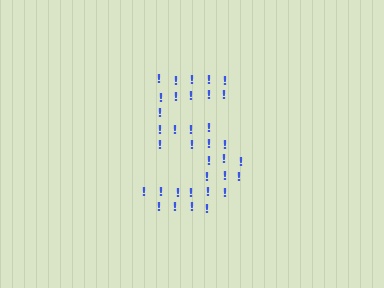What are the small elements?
The small elements are exclamation marks.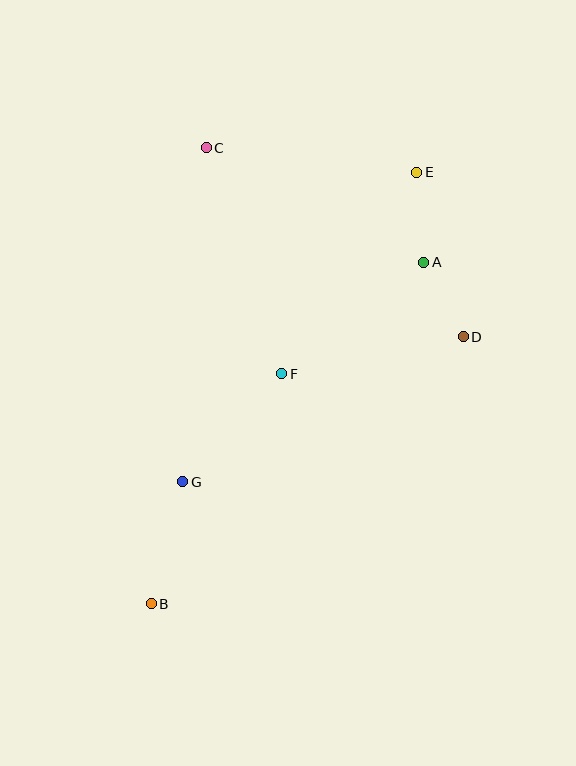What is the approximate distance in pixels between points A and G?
The distance between A and G is approximately 326 pixels.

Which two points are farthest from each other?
Points B and E are farthest from each other.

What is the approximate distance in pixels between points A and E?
The distance between A and E is approximately 90 pixels.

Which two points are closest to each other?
Points A and D are closest to each other.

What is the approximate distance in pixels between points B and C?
The distance between B and C is approximately 459 pixels.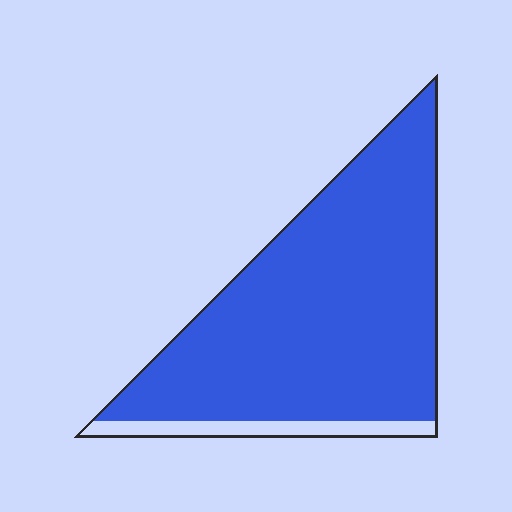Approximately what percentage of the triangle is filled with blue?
Approximately 90%.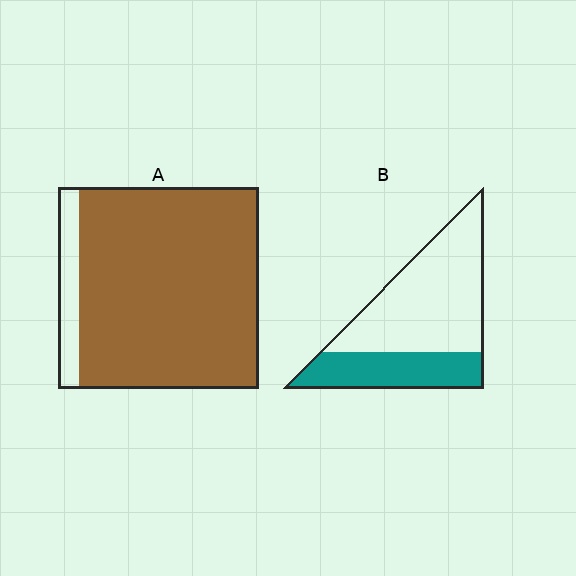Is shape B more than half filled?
No.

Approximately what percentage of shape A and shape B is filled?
A is approximately 90% and B is approximately 35%.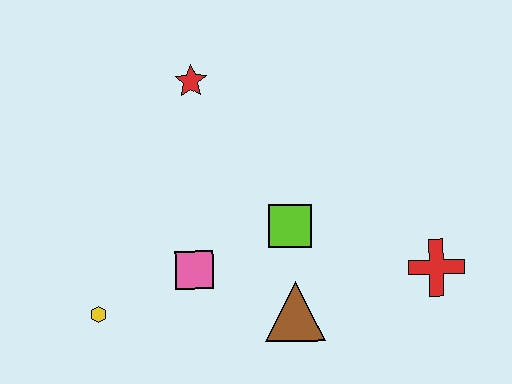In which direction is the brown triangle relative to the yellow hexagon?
The brown triangle is to the right of the yellow hexagon.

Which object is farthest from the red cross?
The yellow hexagon is farthest from the red cross.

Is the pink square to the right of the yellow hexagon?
Yes